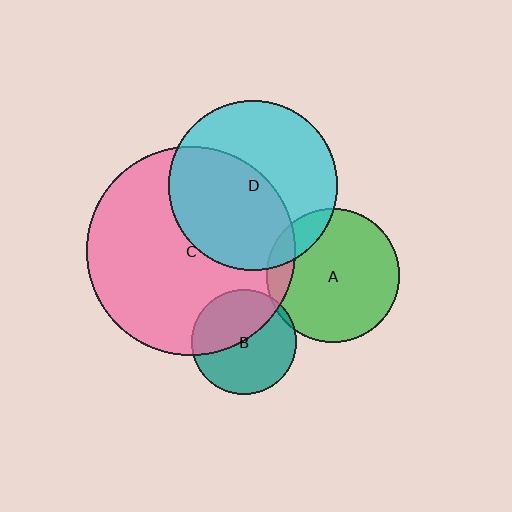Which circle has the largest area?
Circle C (pink).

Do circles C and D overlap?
Yes.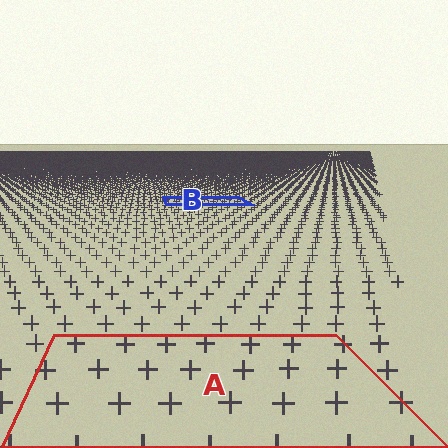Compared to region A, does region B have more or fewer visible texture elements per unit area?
Region B has more texture elements per unit area — they are packed more densely because it is farther away.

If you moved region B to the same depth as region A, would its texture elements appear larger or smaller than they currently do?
They would appear larger. At a closer depth, the same texture elements are projected at a bigger on-screen size.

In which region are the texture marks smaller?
The texture marks are smaller in region B, because it is farther away.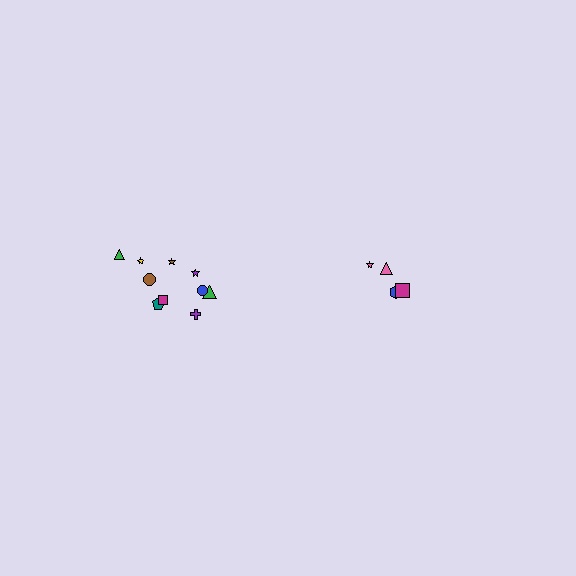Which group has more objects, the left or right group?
The left group.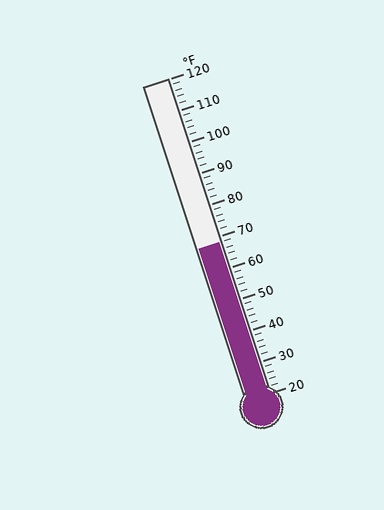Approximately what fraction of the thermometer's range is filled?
The thermometer is filled to approximately 50% of its range.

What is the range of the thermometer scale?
The thermometer scale ranges from 20°F to 120°F.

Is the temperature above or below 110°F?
The temperature is below 110°F.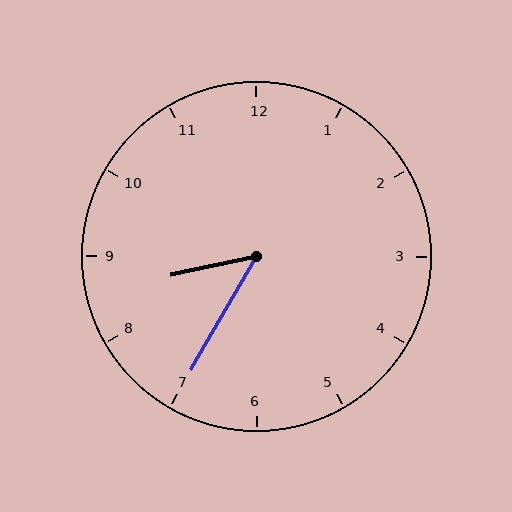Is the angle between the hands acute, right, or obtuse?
It is acute.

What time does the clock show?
8:35.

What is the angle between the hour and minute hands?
Approximately 48 degrees.